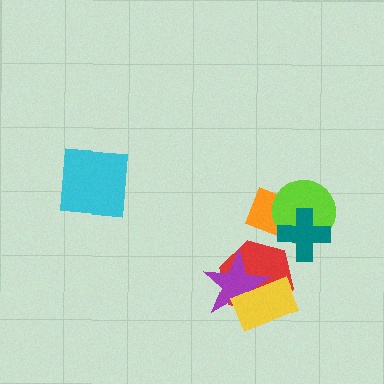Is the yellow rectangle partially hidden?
No, no other shape covers it.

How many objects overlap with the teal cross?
2 objects overlap with the teal cross.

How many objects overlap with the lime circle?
2 objects overlap with the lime circle.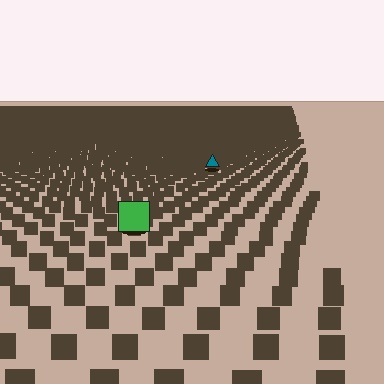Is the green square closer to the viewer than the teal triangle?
Yes. The green square is closer — you can tell from the texture gradient: the ground texture is coarser near it.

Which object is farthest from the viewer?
The teal triangle is farthest from the viewer. It appears smaller and the ground texture around it is denser.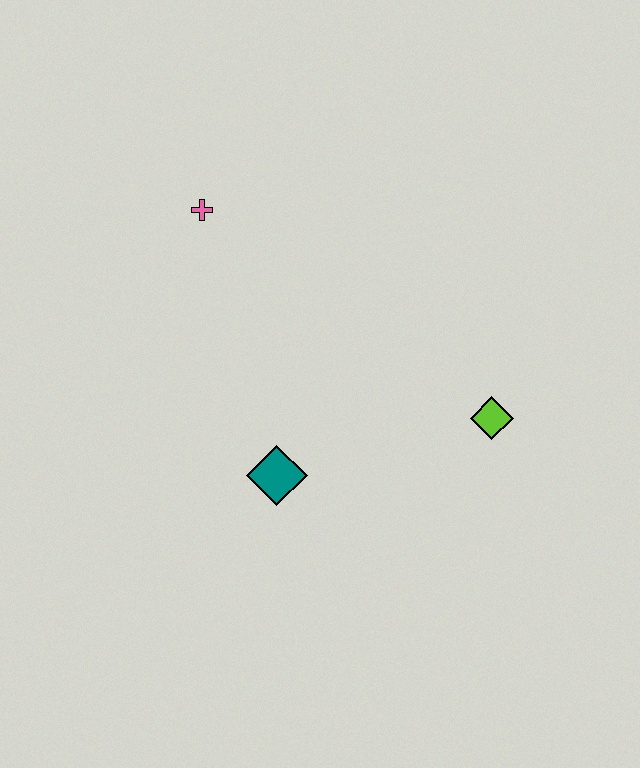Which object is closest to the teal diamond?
The lime diamond is closest to the teal diamond.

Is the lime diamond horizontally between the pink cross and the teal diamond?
No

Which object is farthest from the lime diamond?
The pink cross is farthest from the lime diamond.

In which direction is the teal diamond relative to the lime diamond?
The teal diamond is to the left of the lime diamond.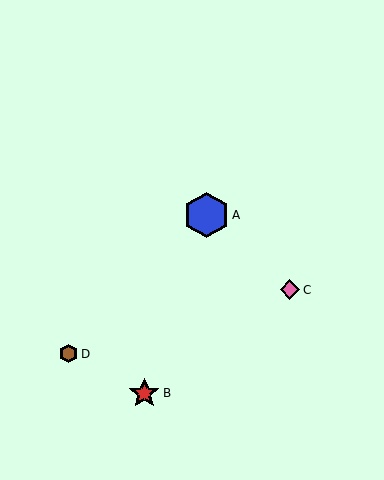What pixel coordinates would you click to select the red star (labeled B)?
Click at (144, 393) to select the red star B.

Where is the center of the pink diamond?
The center of the pink diamond is at (290, 290).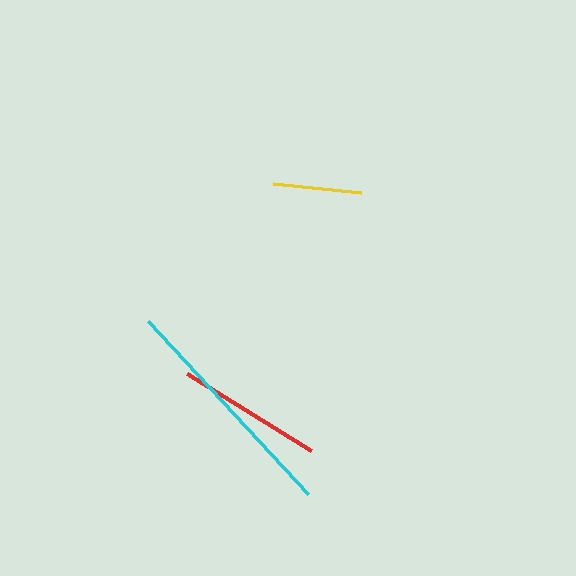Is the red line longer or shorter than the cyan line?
The cyan line is longer than the red line.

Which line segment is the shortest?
The yellow line is the shortest at approximately 89 pixels.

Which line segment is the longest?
The cyan line is the longest at approximately 236 pixels.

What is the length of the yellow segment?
The yellow segment is approximately 89 pixels long.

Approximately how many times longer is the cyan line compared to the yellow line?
The cyan line is approximately 2.7 times the length of the yellow line.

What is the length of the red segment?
The red segment is approximately 145 pixels long.